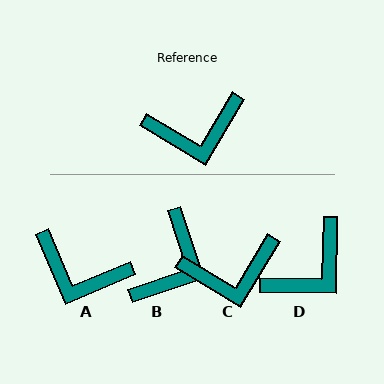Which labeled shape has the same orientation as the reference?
C.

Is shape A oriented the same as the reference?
No, it is off by about 36 degrees.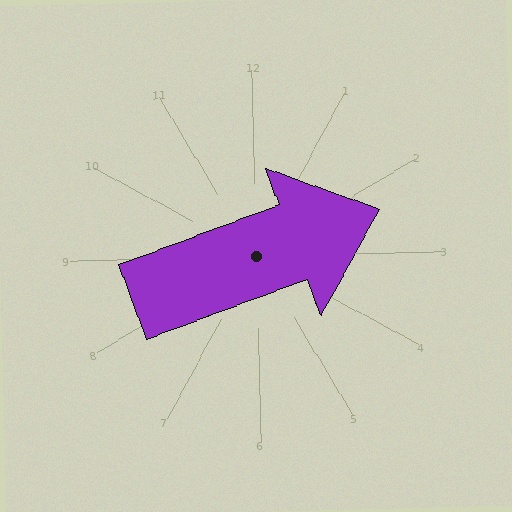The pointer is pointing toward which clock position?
Roughly 2 o'clock.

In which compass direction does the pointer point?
East.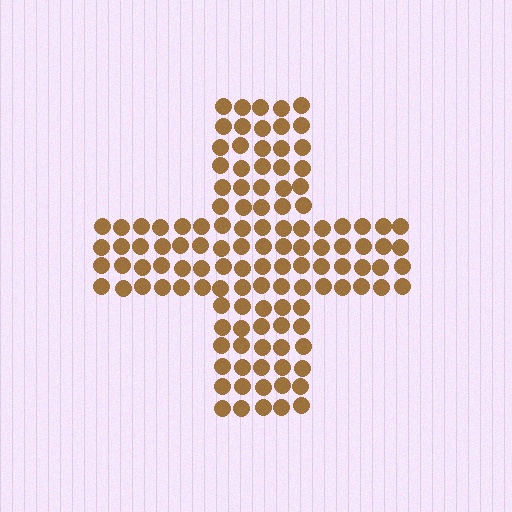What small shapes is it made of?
It is made of small circles.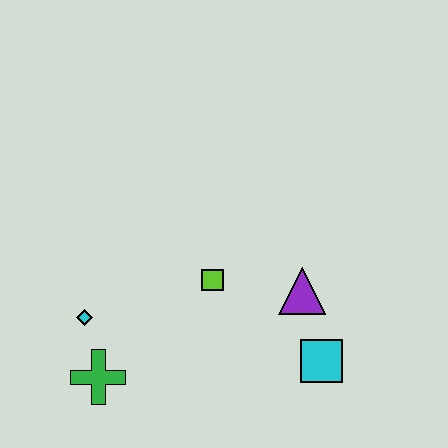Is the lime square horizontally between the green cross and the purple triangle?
Yes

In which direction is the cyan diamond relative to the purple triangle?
The cyan diamond is to the left of the purple triangle.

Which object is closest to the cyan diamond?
The green cross is closest to the cyan diamond.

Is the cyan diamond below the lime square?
Yes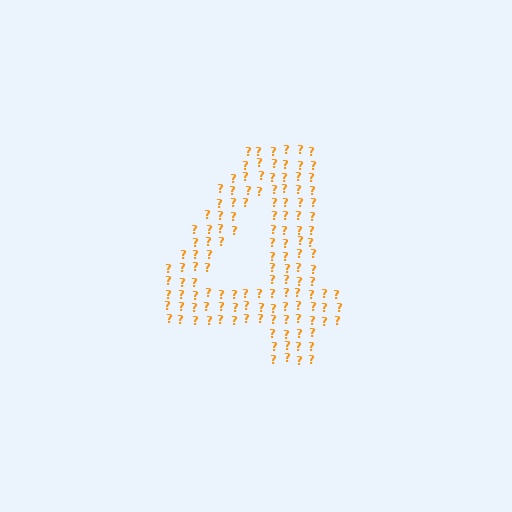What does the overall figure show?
The overall figure shows the digit 4.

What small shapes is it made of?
It is made of small question marks.